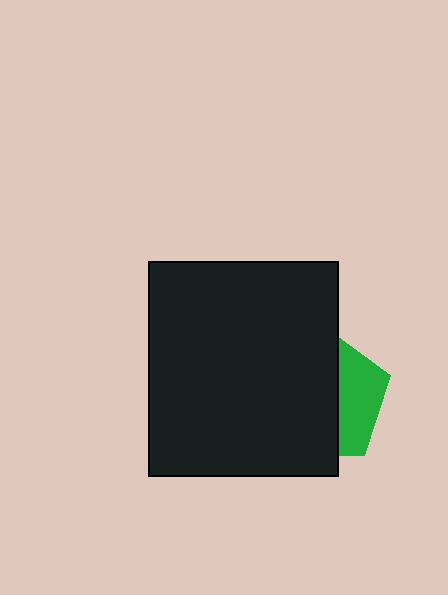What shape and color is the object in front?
The object in front is a black rectangle.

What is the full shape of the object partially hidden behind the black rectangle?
The partially hidden object is a green pentagon.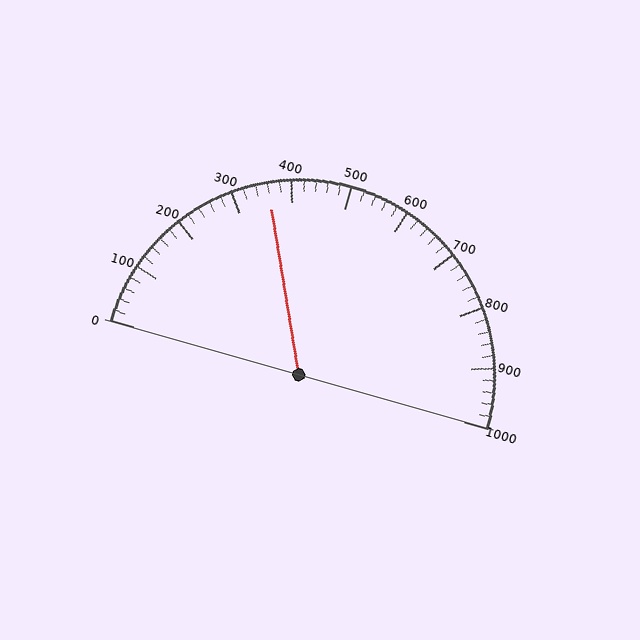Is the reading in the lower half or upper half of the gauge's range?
The reading is in the lower half of the range (0 to 1000).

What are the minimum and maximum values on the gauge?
The gauge ranges from 0 to 1000.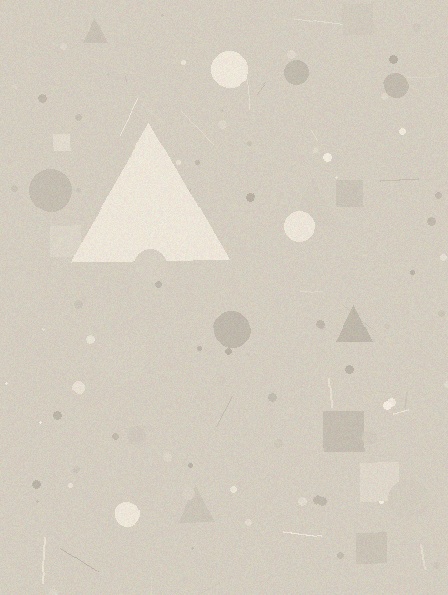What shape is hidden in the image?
A triangle is hidden in the image.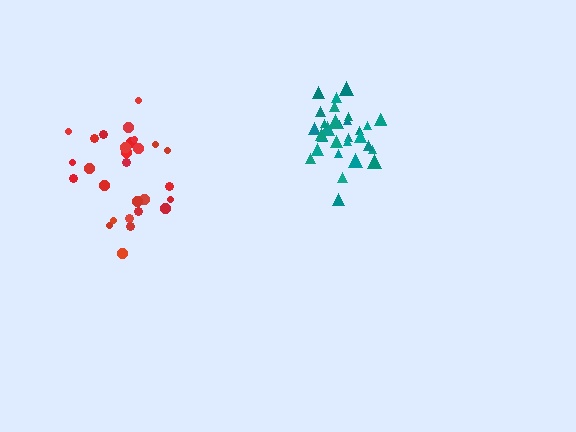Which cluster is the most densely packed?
Teal.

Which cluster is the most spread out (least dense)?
Red.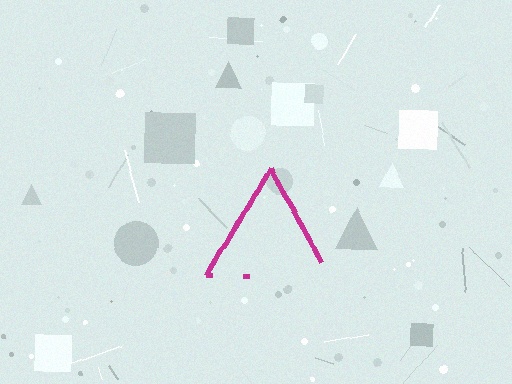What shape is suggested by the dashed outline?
The dashed outline suggests a triangle.